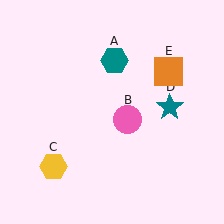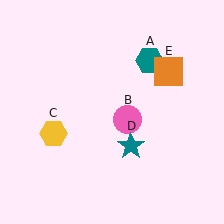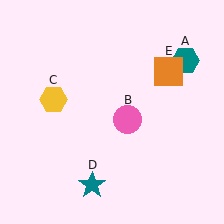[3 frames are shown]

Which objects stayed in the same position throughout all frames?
Pink circle (object B) and orange square (object E) remained stationary.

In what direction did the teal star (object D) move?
The teal star (object D) moved down and to the left.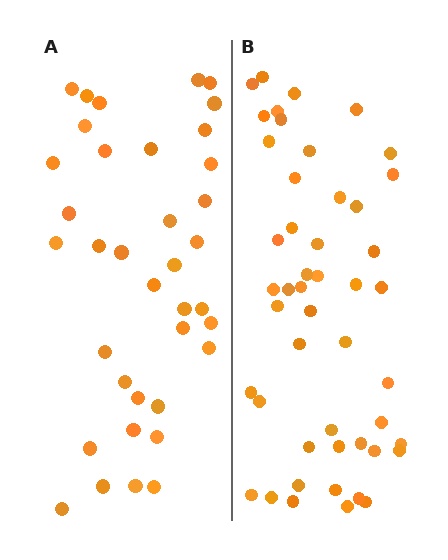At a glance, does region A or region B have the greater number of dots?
Region B (the right region) has more dots.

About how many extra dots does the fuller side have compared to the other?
Region B has roughly 12 or so more dots than region A.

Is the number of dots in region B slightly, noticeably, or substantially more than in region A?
Region B has noticeably more, but not dramatically so. The ratio is roughly 1.3 to 1.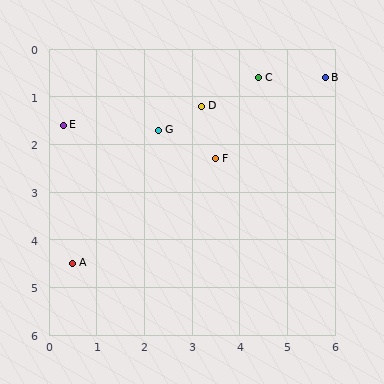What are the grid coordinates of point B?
Point B is at approximately (5.8, 0.6).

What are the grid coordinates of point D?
Point D is at approximately (3.2, 1.2).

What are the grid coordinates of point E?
Point E is at approximately (0.3, 1.6).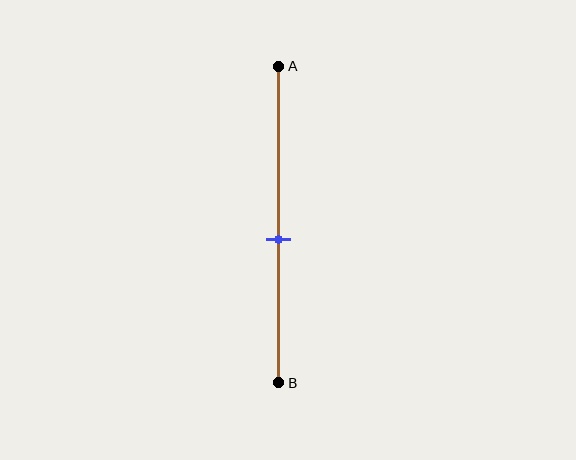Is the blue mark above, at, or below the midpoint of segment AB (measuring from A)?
The blue mark is below the midpoint of segment AB.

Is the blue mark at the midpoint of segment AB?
No, the mark is at about 55% from A, not at the 50% midpoint.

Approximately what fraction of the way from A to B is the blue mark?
The blue mark is approximately 55% of the way from A to B.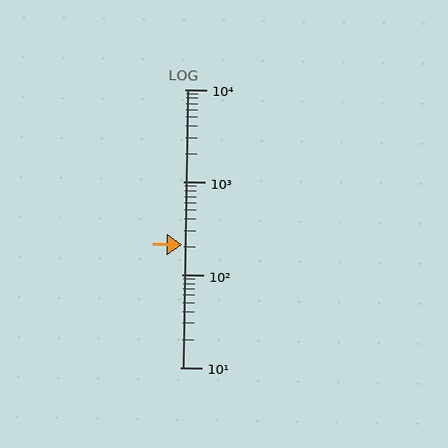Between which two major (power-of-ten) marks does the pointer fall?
The pointer is between 100 and 1000.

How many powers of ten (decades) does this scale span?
The scale spans 3 decades, from 10 to 10000.